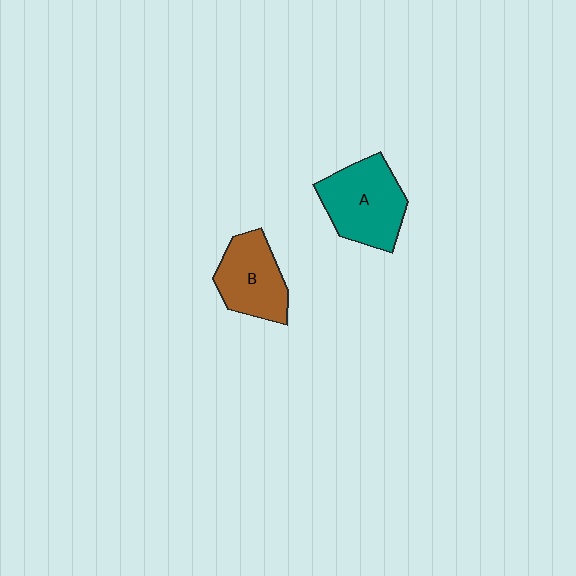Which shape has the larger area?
Shape A (teal).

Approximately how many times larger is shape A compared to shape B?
Approximately 1.2 times.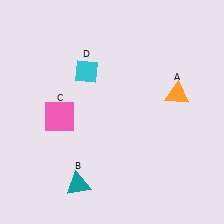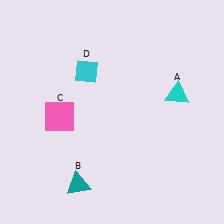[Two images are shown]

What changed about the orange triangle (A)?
In Image 1, A is orange. In Image 2, it changed to cyan.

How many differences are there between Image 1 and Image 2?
There is 1 difference between the two images.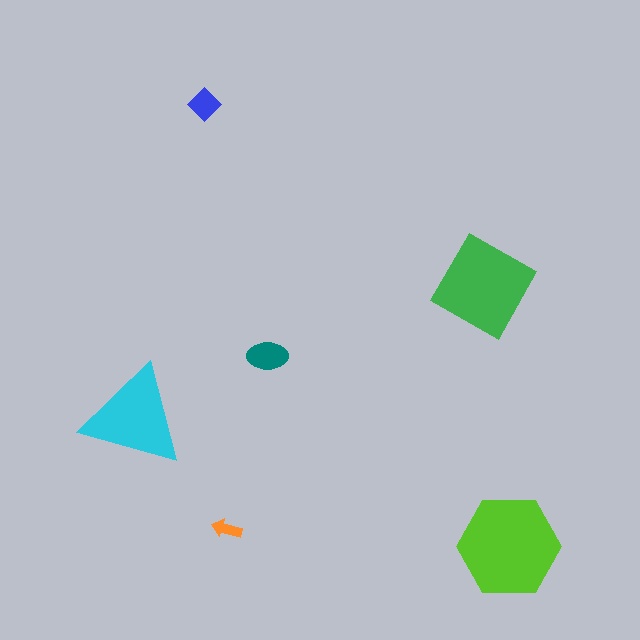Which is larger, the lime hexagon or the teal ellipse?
The lime hexagon.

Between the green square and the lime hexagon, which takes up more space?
The lime hexagon.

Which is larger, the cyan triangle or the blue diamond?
The cyan triangle.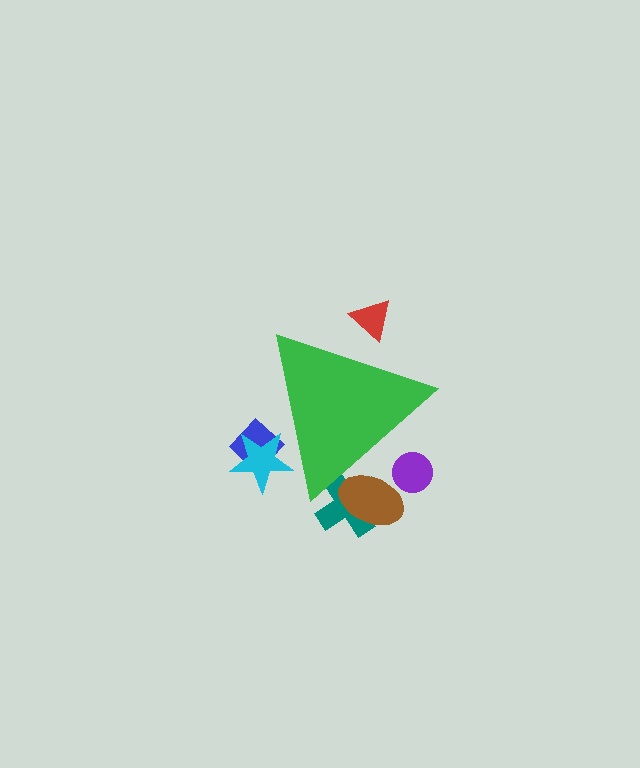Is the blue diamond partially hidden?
Yes, the blue diamond is partially hidden behind the green triangle.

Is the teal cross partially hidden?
Yes, the teal cross is partially hidden behind the green triangle.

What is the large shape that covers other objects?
A green triangle.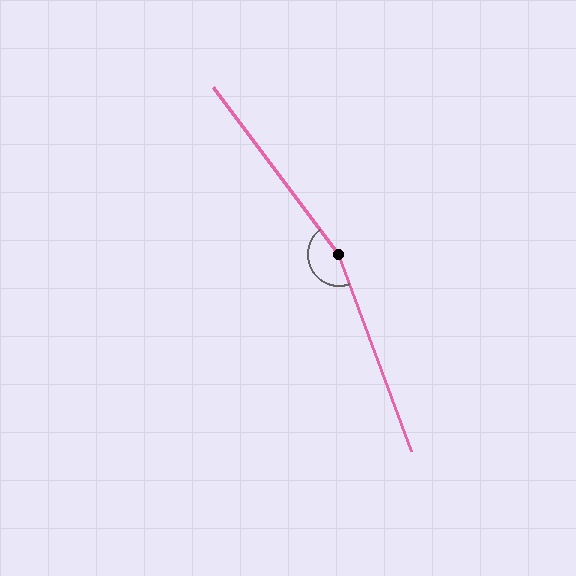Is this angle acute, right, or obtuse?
It is obtuse.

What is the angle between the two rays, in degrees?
Approximately 163 degrees.